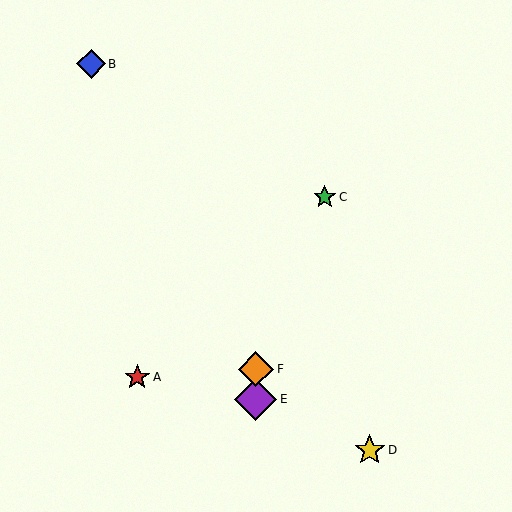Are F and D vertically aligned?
No, F is at x≈256 and D is at x≈370.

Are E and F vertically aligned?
Yes, both are at x≈256.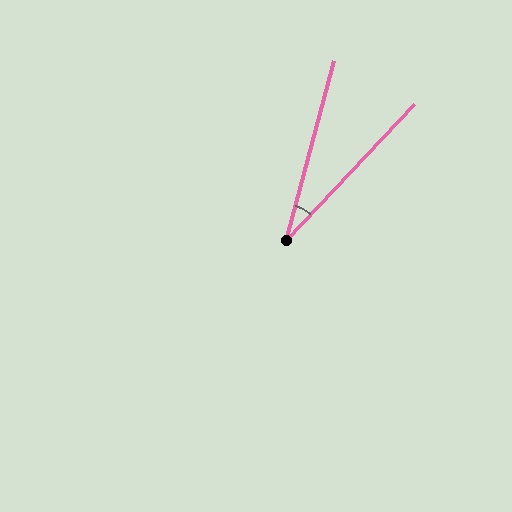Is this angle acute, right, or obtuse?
It is acute.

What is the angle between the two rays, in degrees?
Approximately 28 degrees.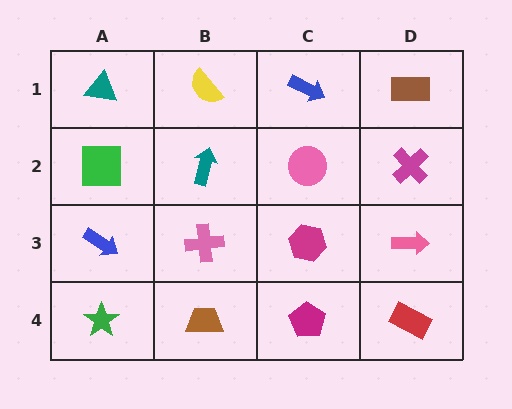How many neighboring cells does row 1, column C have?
3.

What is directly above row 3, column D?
A magenta cross.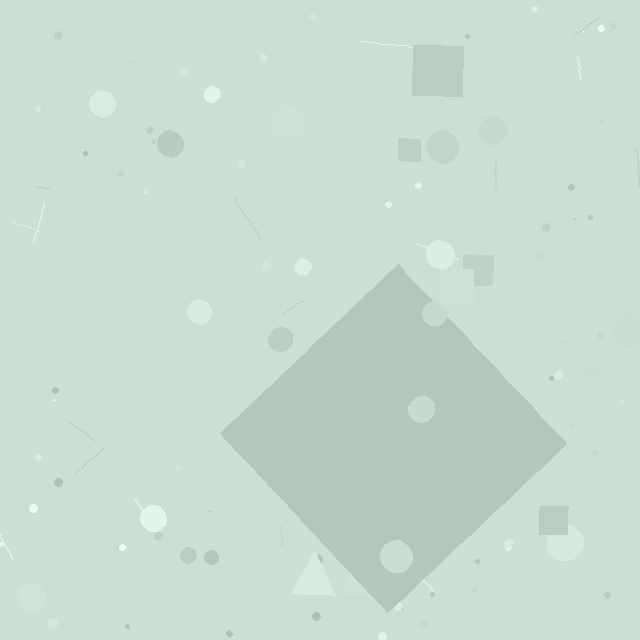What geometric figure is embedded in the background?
A diamond is embedded in the background.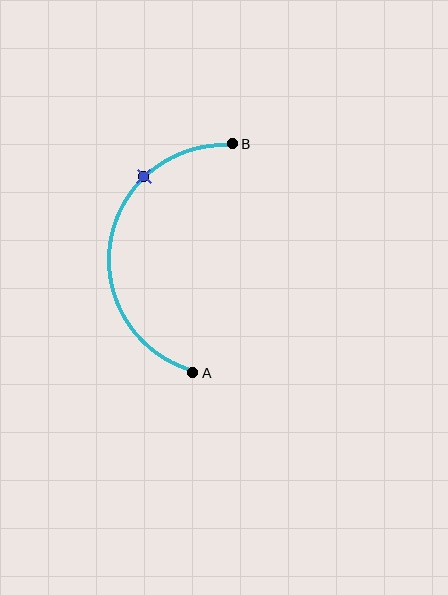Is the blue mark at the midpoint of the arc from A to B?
No. The blue mark lies on the arc but is closer to endpoint B. The arc midpoint would be at the point on the curve equidistant along the arc from both A and B.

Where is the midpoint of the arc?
The arc midpoint is the point on the curve farthest from the straight line joining A and B. It sits to the left of that line.